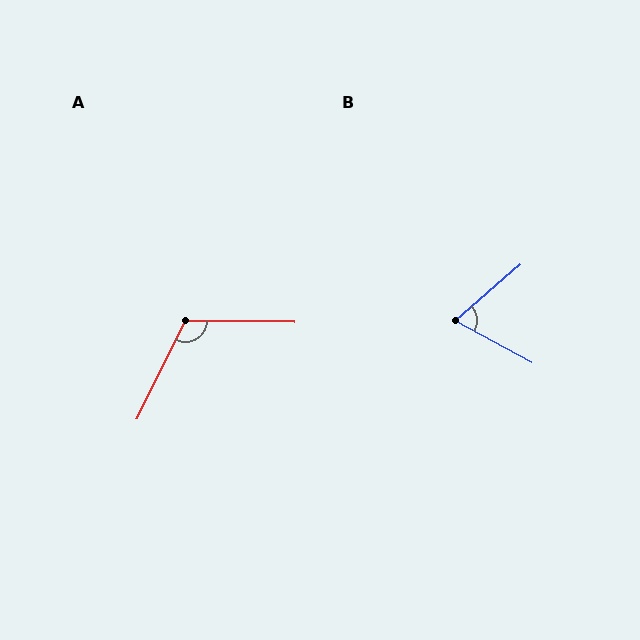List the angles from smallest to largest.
B (69°), A (115°).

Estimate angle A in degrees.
Approximately 115 degrees.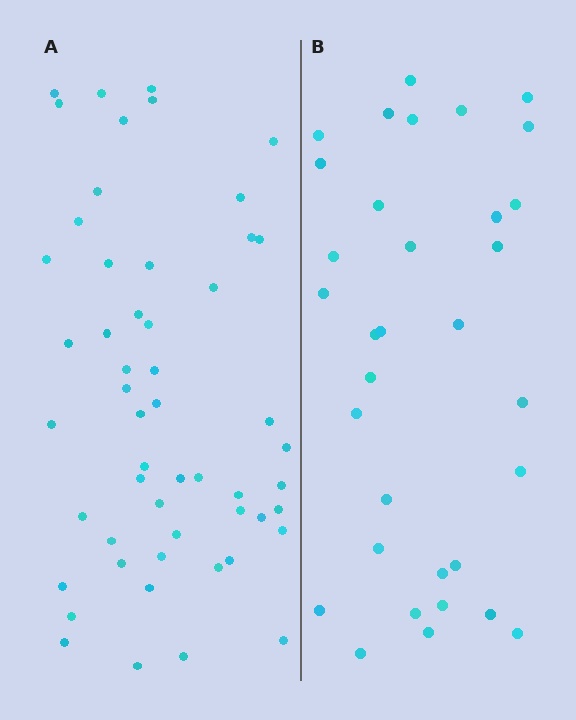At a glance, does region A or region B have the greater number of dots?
Region A (the left region) has more dots.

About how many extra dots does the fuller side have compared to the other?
Region A has approximately 20 more dots than region B.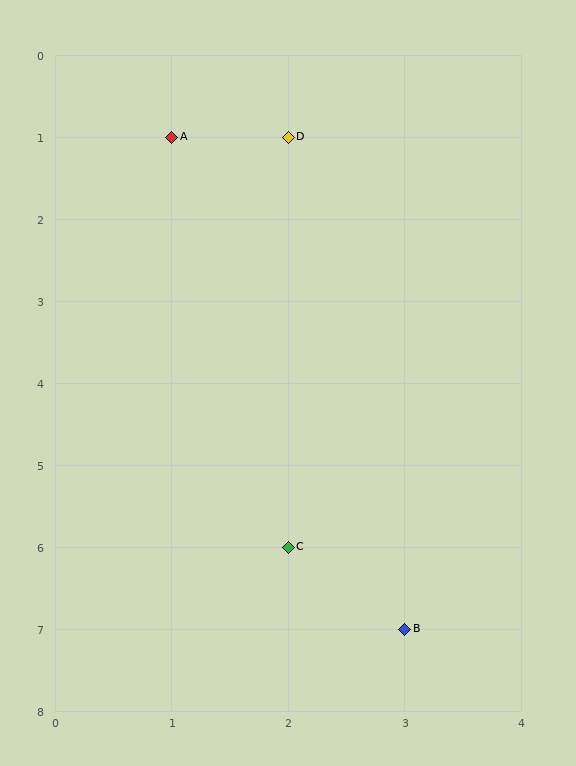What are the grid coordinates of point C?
Point C is at grid coordinates (2, 6).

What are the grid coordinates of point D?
Point D is at grid coordinates (2, 1).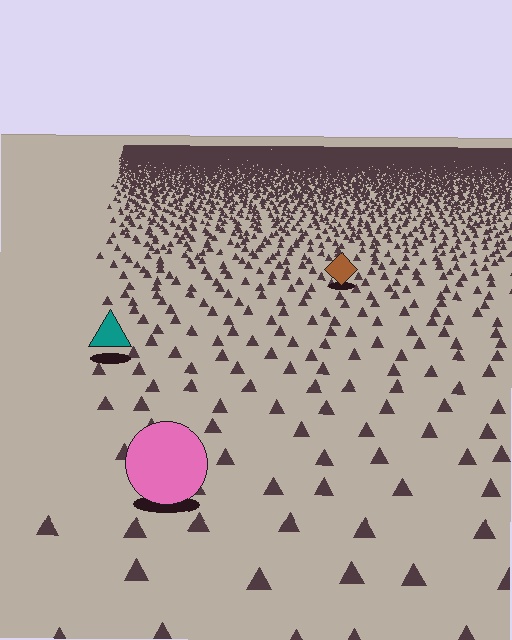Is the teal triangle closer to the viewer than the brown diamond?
Yes. The teal triangle is closer — you can tell from the texture gradient: the ground texture is coarser near it.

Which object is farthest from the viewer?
The brown diamond is farthest from the viewer. It appears smaller and the ground texture around it is denser.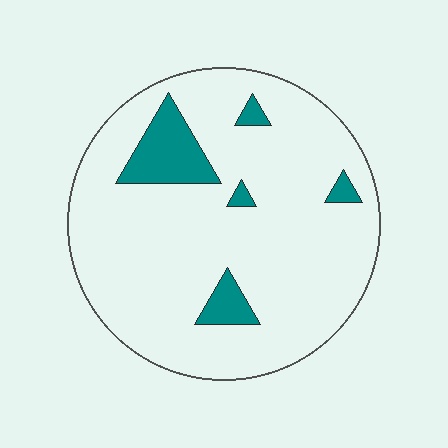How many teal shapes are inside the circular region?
5.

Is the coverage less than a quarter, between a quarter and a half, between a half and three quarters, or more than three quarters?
Less than a quarter.